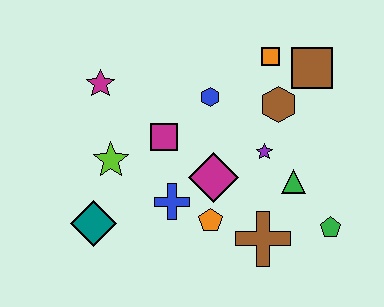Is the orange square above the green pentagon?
Yes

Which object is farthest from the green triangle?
The magenta star is farthest from the green triangle.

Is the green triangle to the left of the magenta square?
No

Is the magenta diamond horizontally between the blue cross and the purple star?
Yes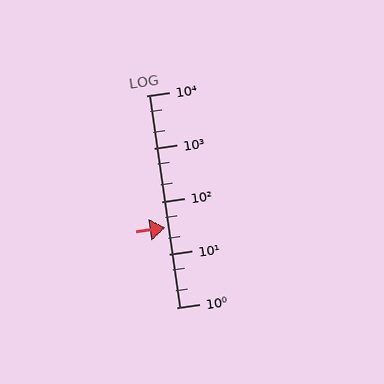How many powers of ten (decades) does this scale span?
The scale spans 4 decades, from 1 to 10000.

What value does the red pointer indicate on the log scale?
The pointer indicates approximately 32.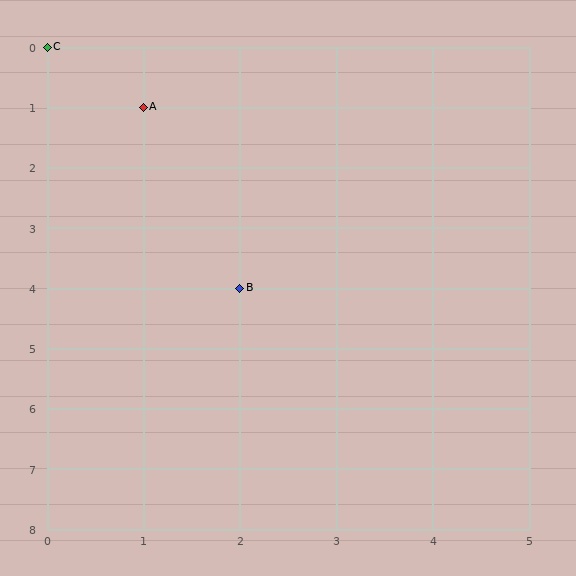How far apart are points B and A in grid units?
Points B and A are 1 column and 3 rows apart (about 3.2 grid units diagonally).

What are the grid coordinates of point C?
Point C is at grid coordinates (0, 0).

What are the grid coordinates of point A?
Point A is at grid coordinates (1, 1).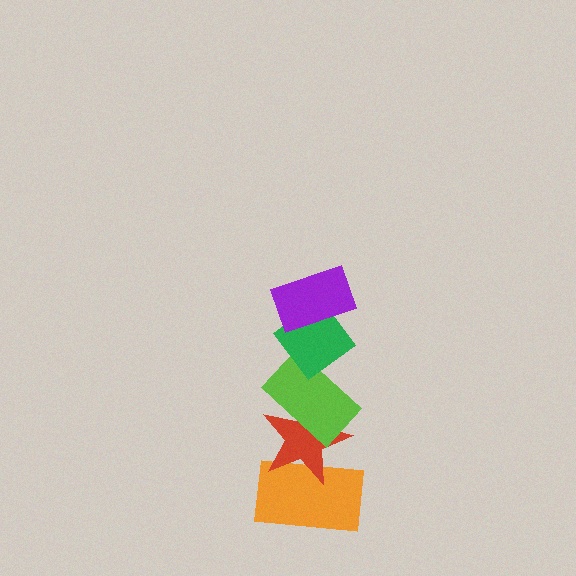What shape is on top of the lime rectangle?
The green diamond is on top of the lime rectangle.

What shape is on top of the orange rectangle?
The red star is on top of the orange rectangle.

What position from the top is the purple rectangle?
The purple rectangle is 1st from the top.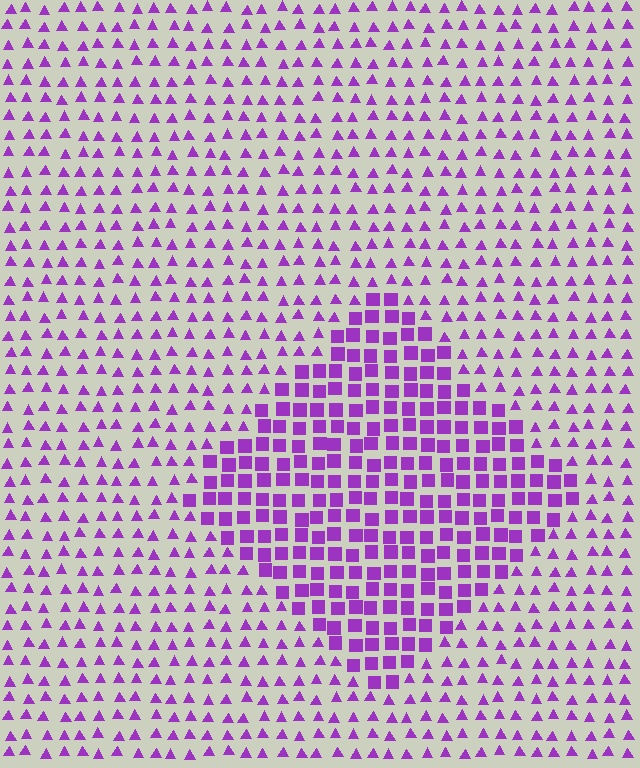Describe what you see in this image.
The image is filled with small purple elements arranged in a uniform grid. A diamond-shaped region contains squares, while the surrounding area contains triangles. The boundary is defined purely by the change in element shape.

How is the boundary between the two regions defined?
The boundary is defined by a change in element shape: squares inside vs. triangles outside. All elements share the same color and spacing.